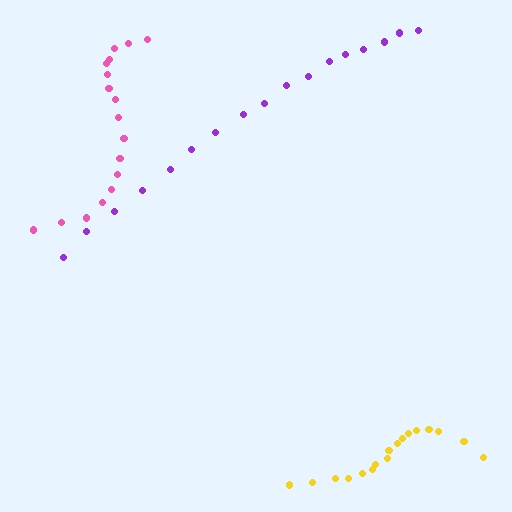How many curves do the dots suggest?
There are 3 distinct paths.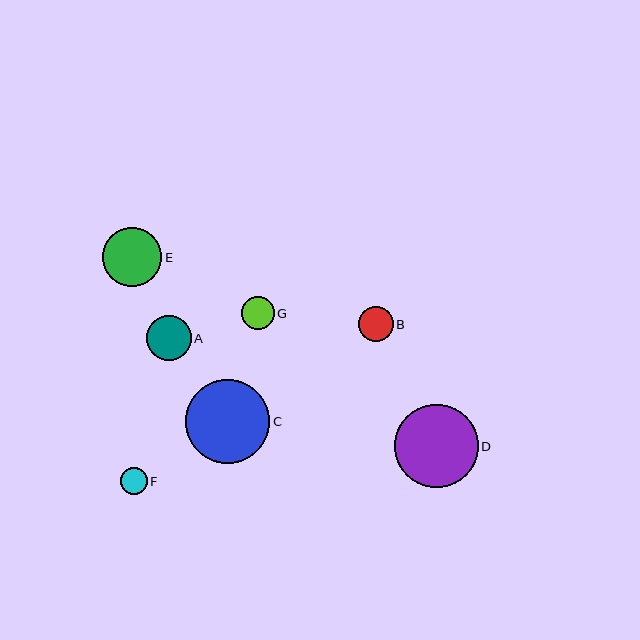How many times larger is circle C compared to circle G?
Circle C is approximately 2.6 times the size of circle G.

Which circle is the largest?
Circle C is the largest with a size of approximately 84 pixels.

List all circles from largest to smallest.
From largest to smallest: C, D, E, A, B, G, F.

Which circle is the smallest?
Circle F is the smallest with a size of approximately 27 pixels.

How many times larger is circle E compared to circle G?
Circle E is approximately 1.8 times the size of circle G.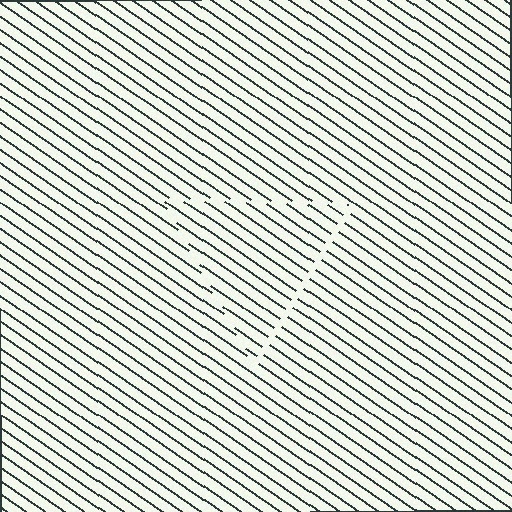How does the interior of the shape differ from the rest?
The interior of the shape contains the same grating, shifted by half a period — the contour is defined by the phase discontinuity where line-ends from the inner and outer gratings abut.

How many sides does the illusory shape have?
3 sides — the line-ends trace a triangle.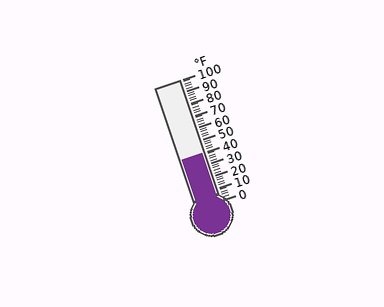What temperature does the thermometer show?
The thermometer shows approximately 40°F.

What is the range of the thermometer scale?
The thermometer scale ranges from 0°F to 100°F.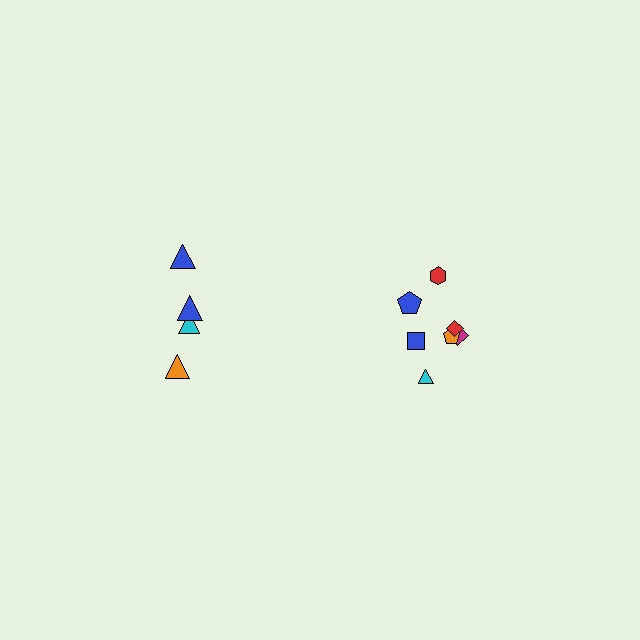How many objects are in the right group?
There are 7 objects.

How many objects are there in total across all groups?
There are 11 objects.